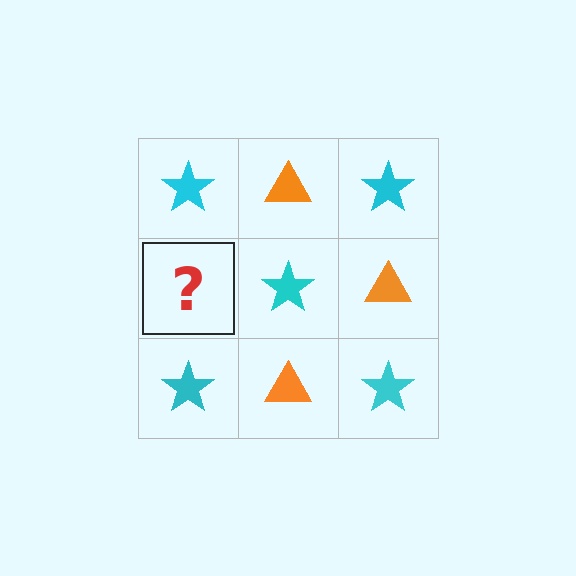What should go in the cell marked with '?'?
The missing cell should contain an orange triangle.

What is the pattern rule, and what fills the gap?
The rule is that it alternates cyan star and orange triangle in a checkerboard pattern. The gap should be filled with an orange triangle.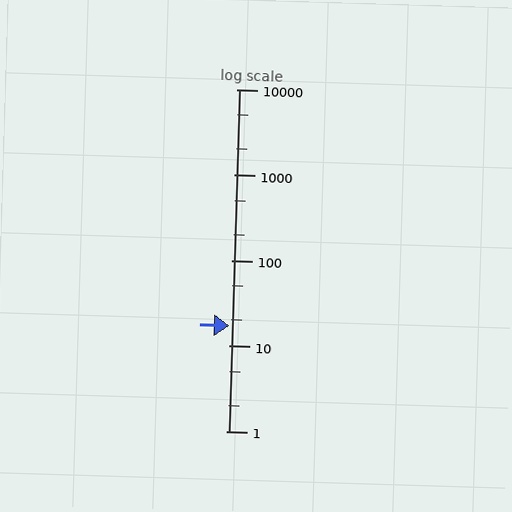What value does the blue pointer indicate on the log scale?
The pointer indicates approximately 17.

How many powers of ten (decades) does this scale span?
The scale spans 4 decades, from 1 to 10000.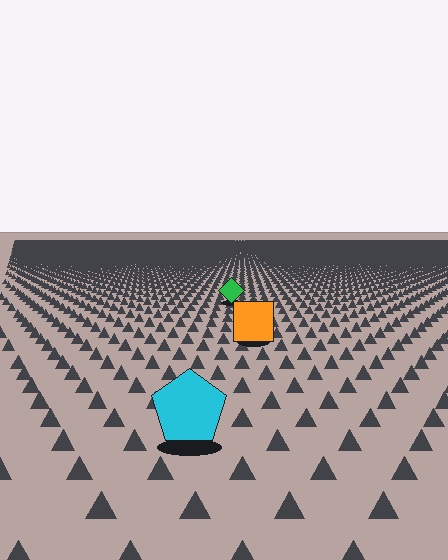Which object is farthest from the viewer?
The green diamond is farthest from the viewer. It appears smaller and the ground texture around it is denser.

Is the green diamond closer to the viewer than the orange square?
No. The orange square is closer — you can tell from the texture gradient: the ground texture is coarser near it.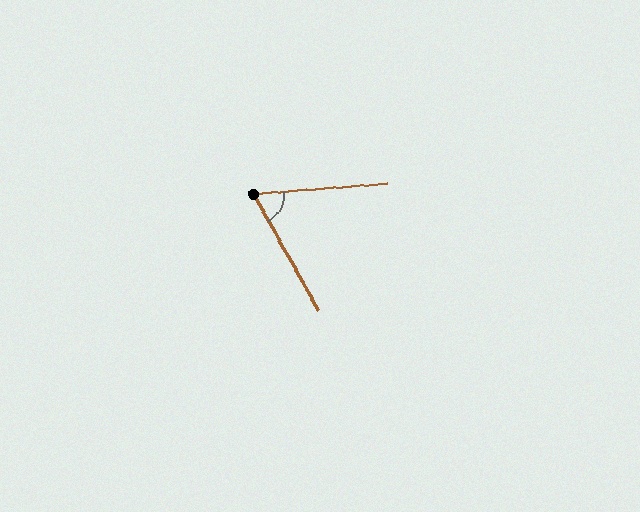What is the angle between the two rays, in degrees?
Approximately 65 degrees.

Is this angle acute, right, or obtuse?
It is acute.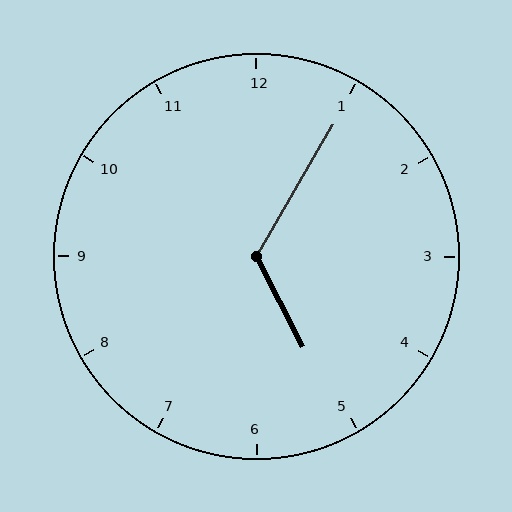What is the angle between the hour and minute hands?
Approximately 122 degrees.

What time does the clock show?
5:05.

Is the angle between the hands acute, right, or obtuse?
It is obtuse.